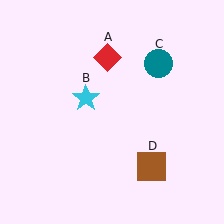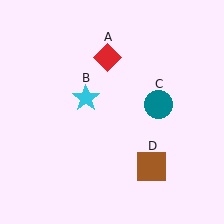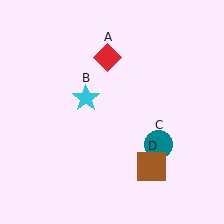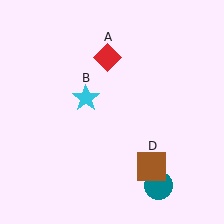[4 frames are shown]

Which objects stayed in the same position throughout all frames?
Red diamond (object A) and cyan star (object B) and brown square (object D) remained stationary.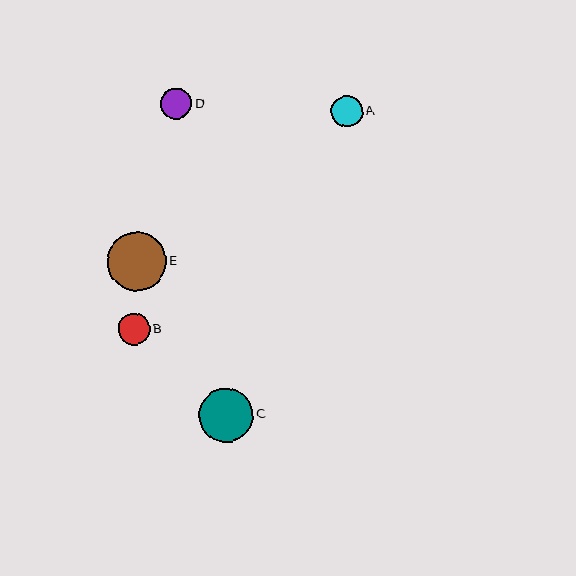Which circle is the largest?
Circle E is the largest with a size of approximately 59 pixels.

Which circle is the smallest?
Circle D is the smallest with a size of approximately 31 pixels.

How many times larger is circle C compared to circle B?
Circle C is approximately 1.7 times the size of circle B.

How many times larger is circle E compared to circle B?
Circle E is approximately 1.8 times the size of circle B.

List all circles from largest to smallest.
From largest to smallest: E, C, B, A, D.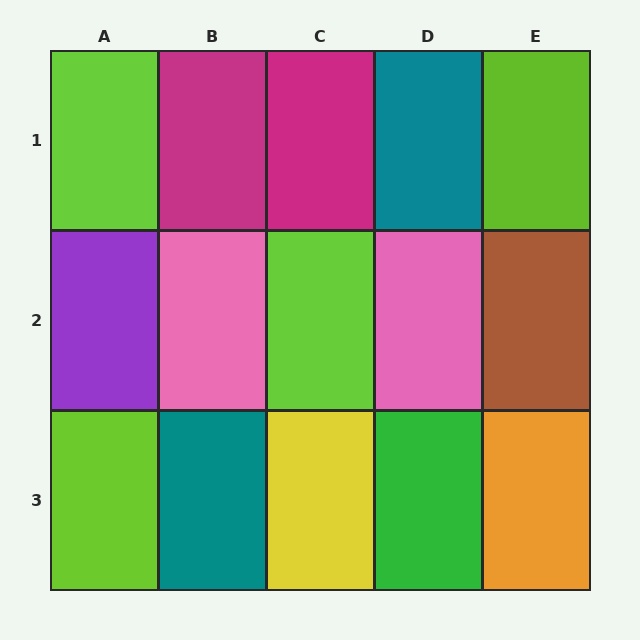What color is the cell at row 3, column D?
Green.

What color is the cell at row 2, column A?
Purple.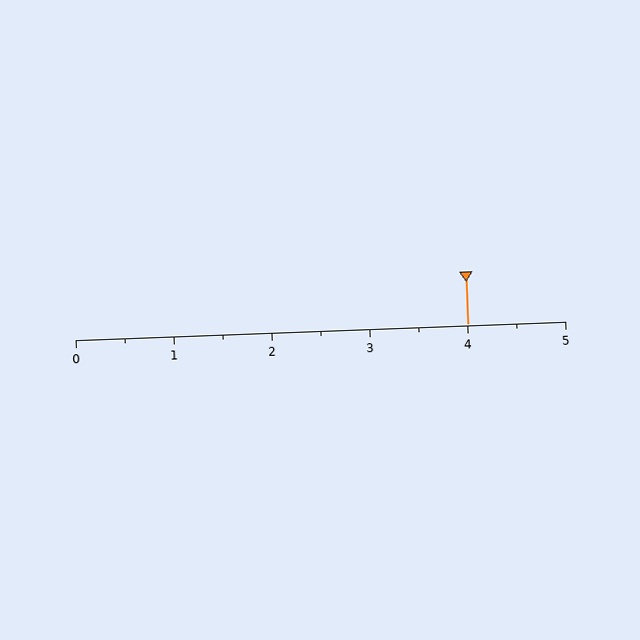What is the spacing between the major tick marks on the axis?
The major ticks are spaced 1 apart.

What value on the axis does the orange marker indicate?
The marker indicates approximately 4.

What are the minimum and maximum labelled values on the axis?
The axis runs from 0 to 5.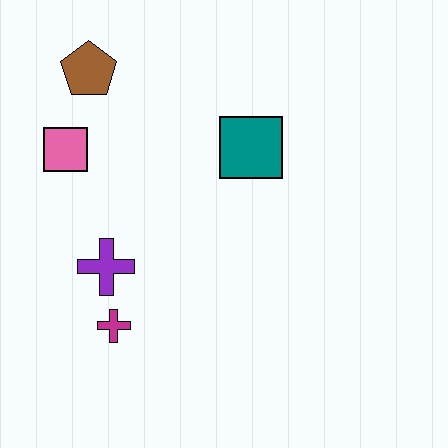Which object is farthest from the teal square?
The magenta cross is farthest from the teal square.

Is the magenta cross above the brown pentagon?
No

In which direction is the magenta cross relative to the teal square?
The magenta cross is below the teal square.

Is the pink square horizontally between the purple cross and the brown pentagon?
No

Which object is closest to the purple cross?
The magenta cross is closest to the purple cross.